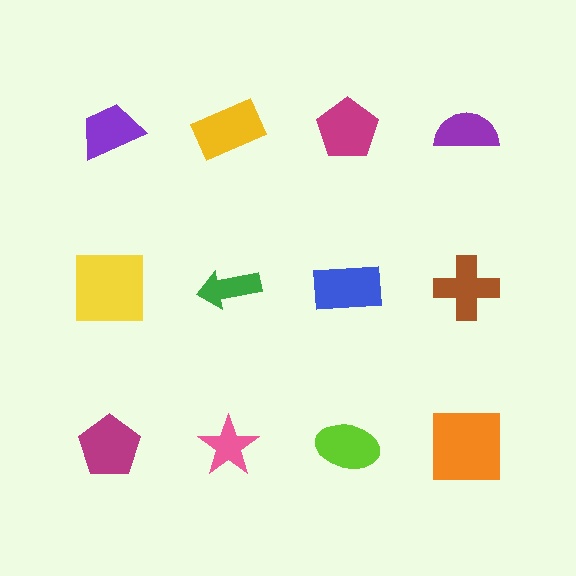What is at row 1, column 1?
A purple trapezoid.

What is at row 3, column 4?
An orange square.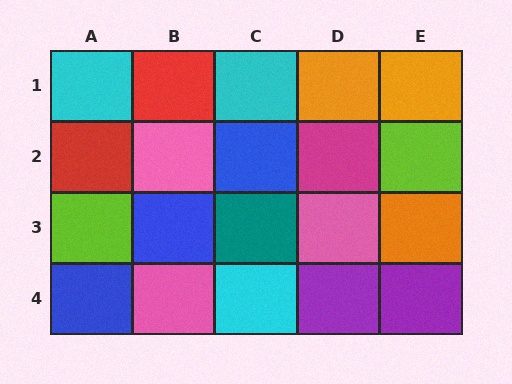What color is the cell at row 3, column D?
Pink.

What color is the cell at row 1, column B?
Red.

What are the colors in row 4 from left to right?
Blue, pink, cyan, purple, purple.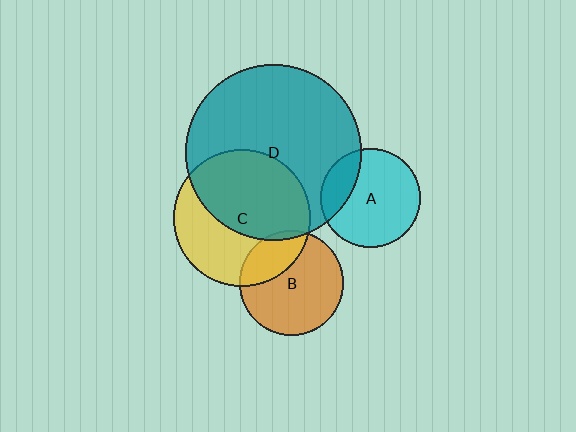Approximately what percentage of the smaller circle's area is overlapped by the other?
Approximately 5%.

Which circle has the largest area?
Circle D (teal).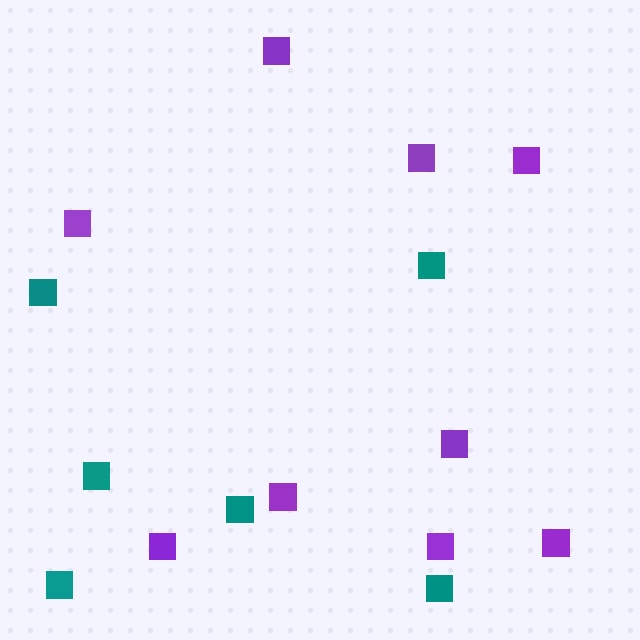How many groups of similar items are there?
There are 2 groups: one group of purple squares (9) and one group of teal squares (6).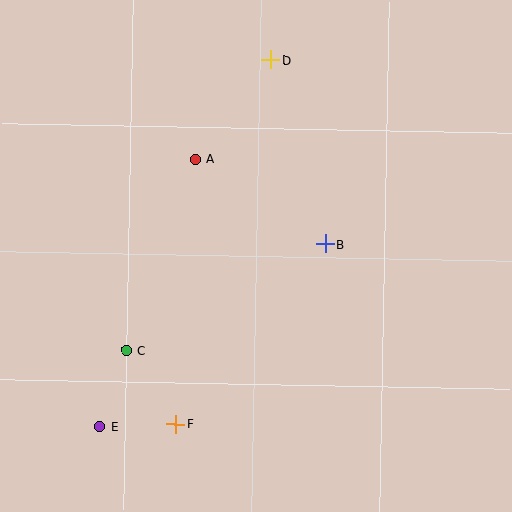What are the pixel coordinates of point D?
Point D is at (271, 60).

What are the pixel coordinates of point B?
Point B is at (325, 244).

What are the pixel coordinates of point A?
Point A is at (195, 159).